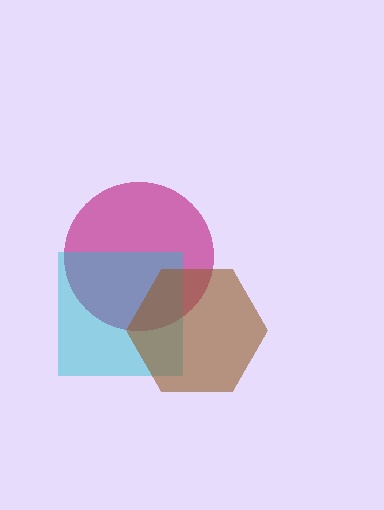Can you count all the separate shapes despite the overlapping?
Yes, there are 3 separate shapes.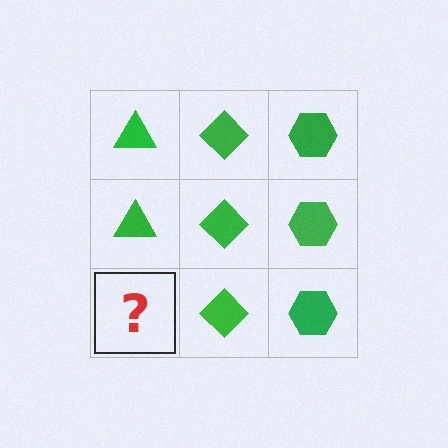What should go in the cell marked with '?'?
The missing cell should contain a green triangle.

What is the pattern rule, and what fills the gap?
The rule is that each column has a consistent shape. The gap should be filled with a green triangle.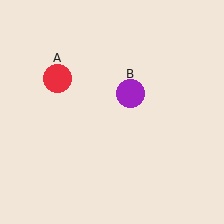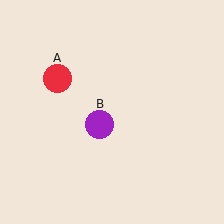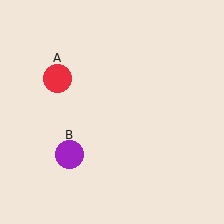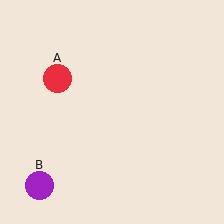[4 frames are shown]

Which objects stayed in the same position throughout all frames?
Red circle (object A) remained stationary.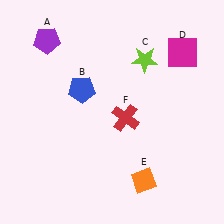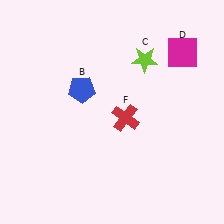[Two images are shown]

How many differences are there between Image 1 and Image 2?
There are 2 differences between the two images.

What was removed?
The orange diamond (E), the purple pentagon (A) were removed in Image 2.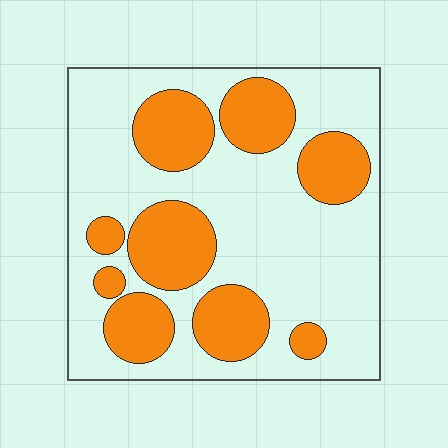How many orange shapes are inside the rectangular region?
9.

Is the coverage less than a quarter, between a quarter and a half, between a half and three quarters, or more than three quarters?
Between a quarter and a half.